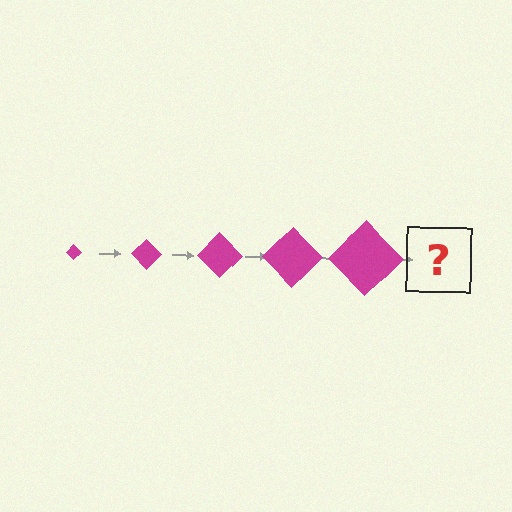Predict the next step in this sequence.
The next step is a magenta diamond, larger than the previous one.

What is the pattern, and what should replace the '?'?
The pattern is that the diamond gets progressively larger each step. The '?' should be a magenta diamond, larger than the previous one.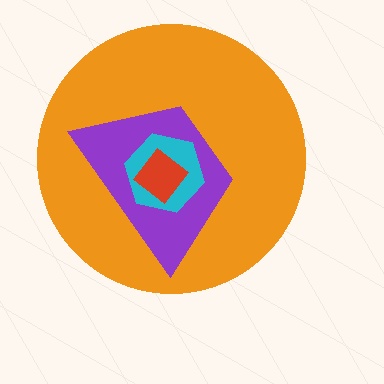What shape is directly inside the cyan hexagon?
The red diamond.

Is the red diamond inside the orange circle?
Yes.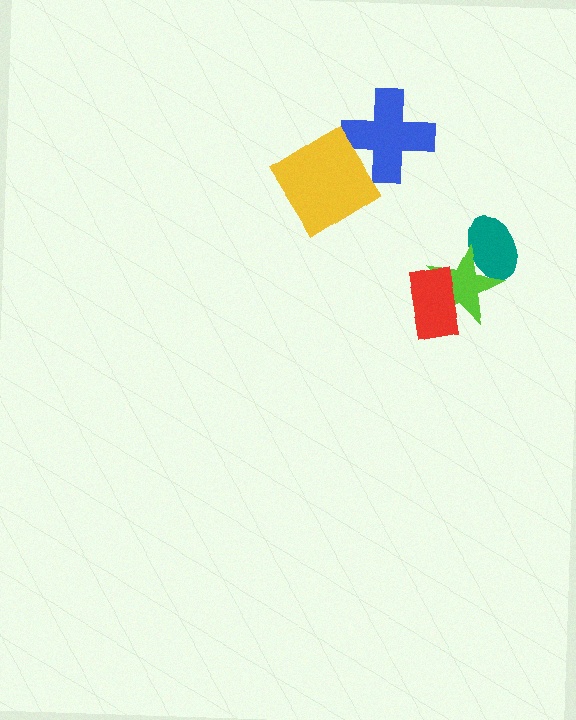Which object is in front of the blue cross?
The yellow diamond is in front of the blue cross.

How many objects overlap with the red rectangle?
1 object overlaps with the red rectangle.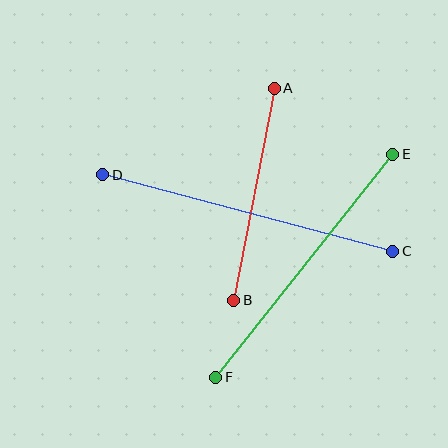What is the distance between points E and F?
The distance is approximately 285 pixels.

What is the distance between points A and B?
The distance is approximately 216 pixels.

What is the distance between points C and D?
The distance is approximately 300 pixels.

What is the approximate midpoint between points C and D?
The midpoint is at approximately (248, 213) pixels.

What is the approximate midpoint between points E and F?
The midpoint is at approximately (304, 266) pixels.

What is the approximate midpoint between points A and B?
The midpoint is at approximately (254, 194) pixels.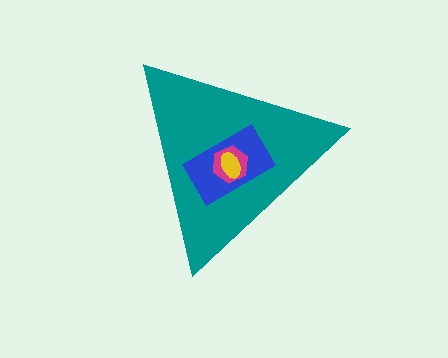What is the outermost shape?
The teal triangle.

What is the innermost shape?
The yellow ellipse.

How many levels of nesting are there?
4.